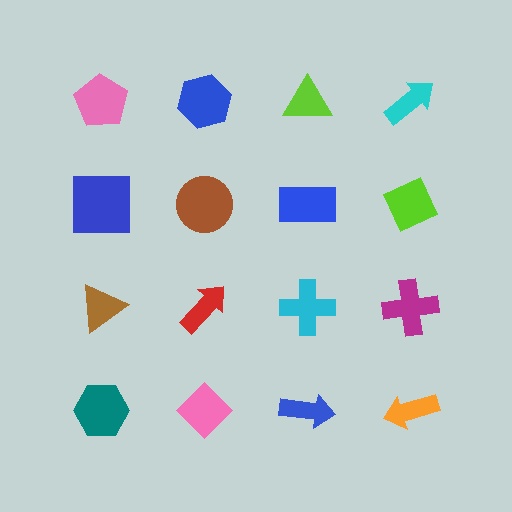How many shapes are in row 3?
4 shapes.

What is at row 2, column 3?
A blue rectangle.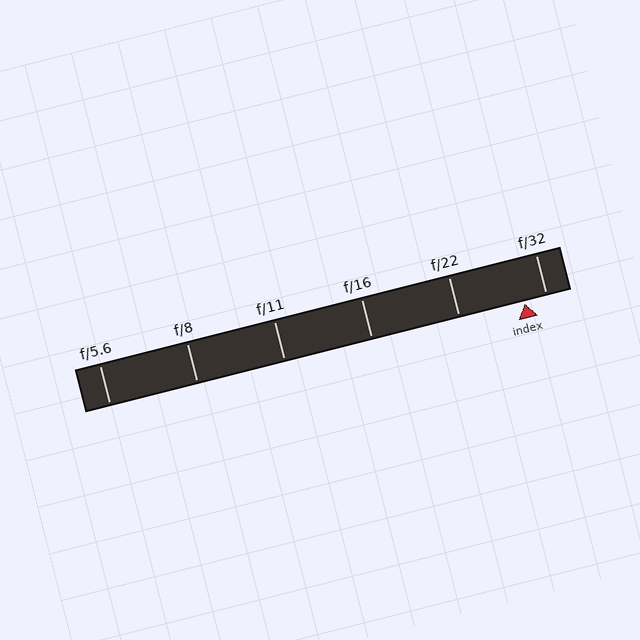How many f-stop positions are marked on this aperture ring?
There are 6 f-stop positions marked.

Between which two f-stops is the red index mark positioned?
The index mark is between f/22 and f/32.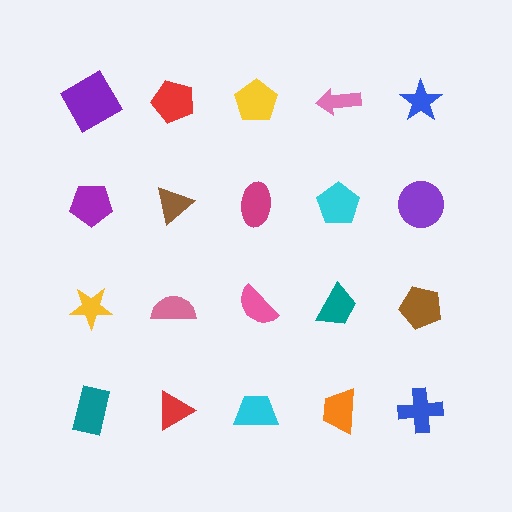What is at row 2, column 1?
A purple pentagon.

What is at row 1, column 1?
A purple diamond.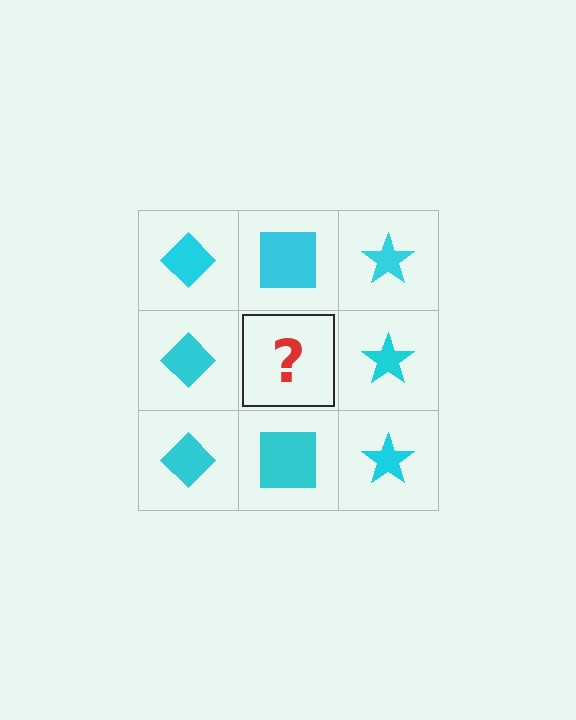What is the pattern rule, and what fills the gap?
The rule is that each column has a consistent shape. The gap should be filled with a cyan square.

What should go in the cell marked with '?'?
The missing cell should contain a cyan square.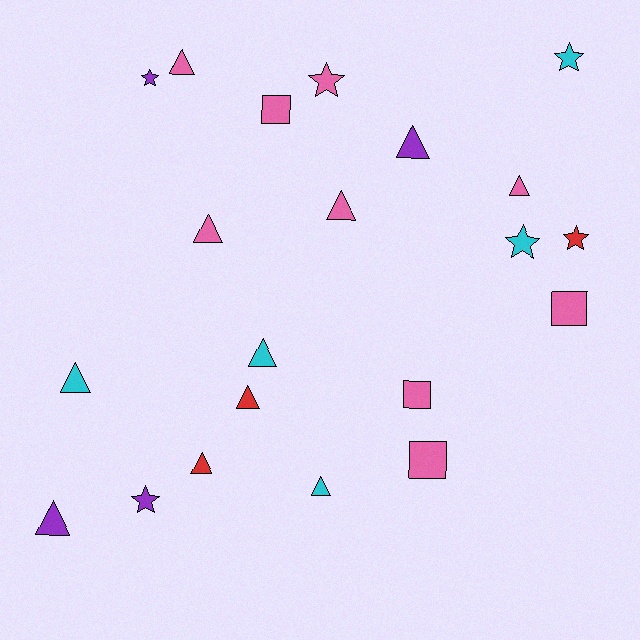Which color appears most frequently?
Pink, with 9 objects.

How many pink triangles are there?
There are 4 pink triangles.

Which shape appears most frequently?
Triangle, with 11 objects.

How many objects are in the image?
There are 21 objects.